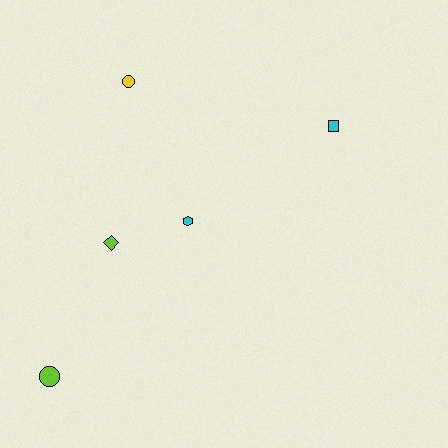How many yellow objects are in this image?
There is 1 yellow object.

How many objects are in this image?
There are 5 objects.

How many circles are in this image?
There are 2 circles.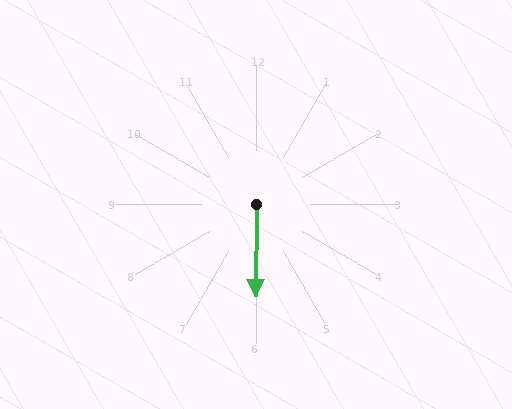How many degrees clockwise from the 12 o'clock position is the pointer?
Approximately 180 degrees.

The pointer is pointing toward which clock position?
Roughly 6 o'clock.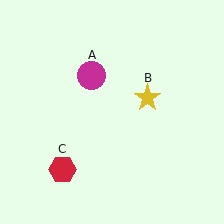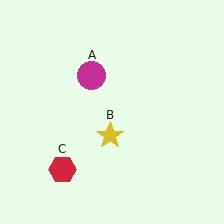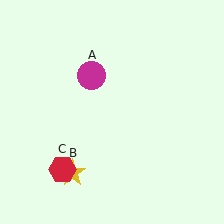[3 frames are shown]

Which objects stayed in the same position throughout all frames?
Magenta circle (object A) and red hexagon (object C) remained stationary.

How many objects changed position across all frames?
1 object changed position: yellow star (object B).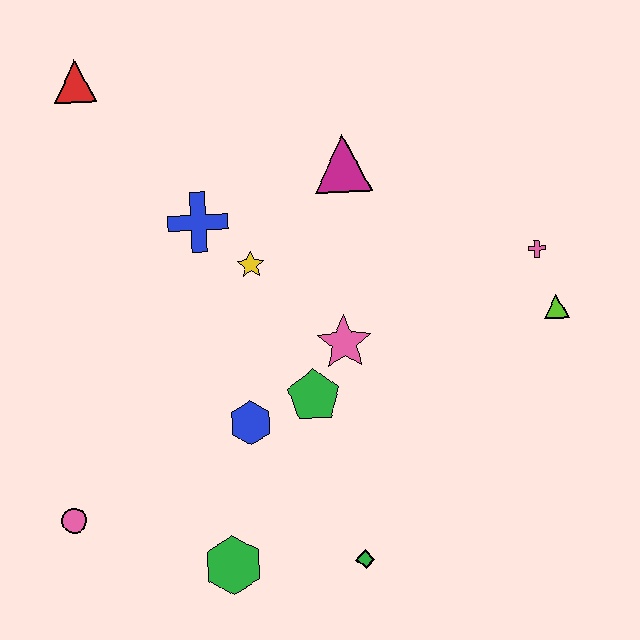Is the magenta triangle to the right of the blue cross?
Yes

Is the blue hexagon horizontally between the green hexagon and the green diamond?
Yes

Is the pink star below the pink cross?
Yes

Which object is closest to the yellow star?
The blue cross is closest to the yellow star.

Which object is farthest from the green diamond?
The red triangle is farthest from the green diamond.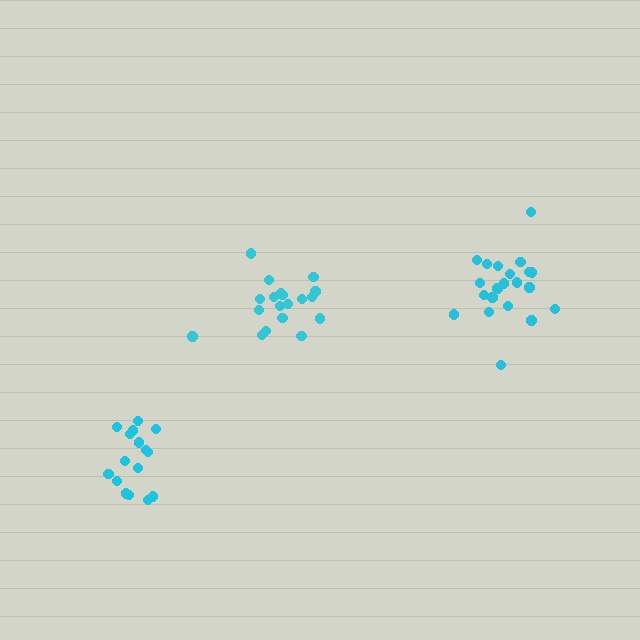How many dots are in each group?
Group 1: 19 dots, Group 2: 21 dots, Group 3: 16 dots (56 total).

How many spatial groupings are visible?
There are 3 spatial groupings.